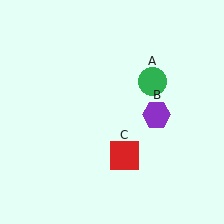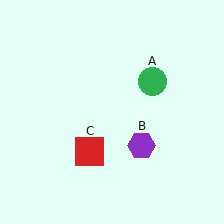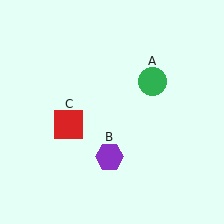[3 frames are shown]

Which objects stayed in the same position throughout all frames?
Green circle (object A) remained stationary.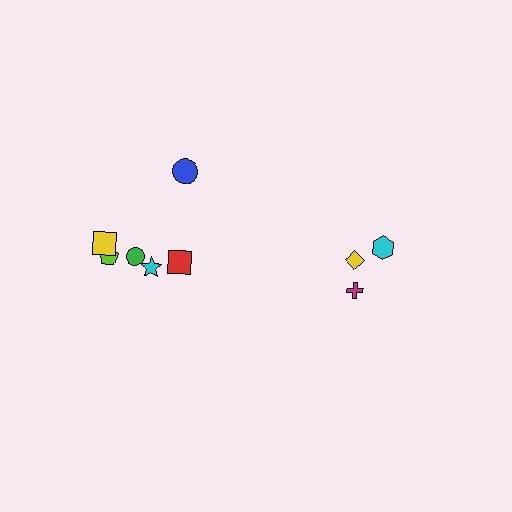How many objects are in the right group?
There are 3 objects.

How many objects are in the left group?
There are 6 objects.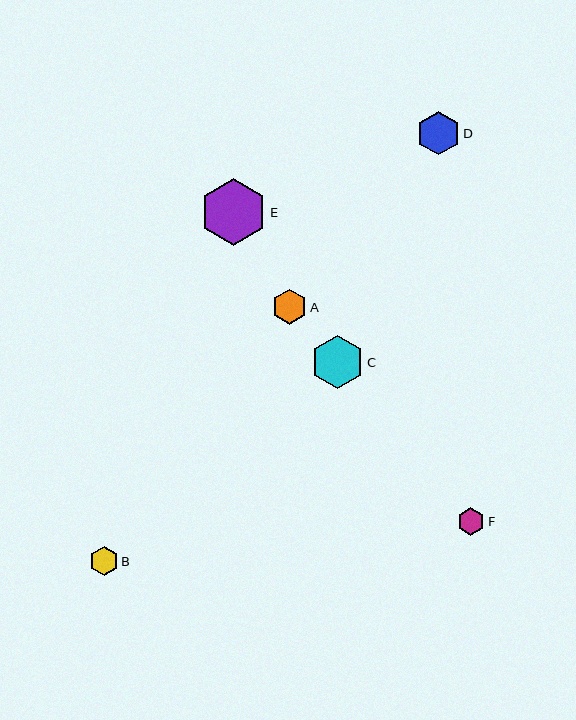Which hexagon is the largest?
Hexagon E is the largest with a size of approximately 67 pixels.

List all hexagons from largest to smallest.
From largest to smallest: E, C, D, A, B, F.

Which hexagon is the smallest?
Hexagon F is the smallest with a size of approximately 27 pixels.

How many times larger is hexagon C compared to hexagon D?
Hexagon C is approximately 1.2 times the size of hexagon D.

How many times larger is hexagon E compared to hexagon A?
Hexagon E is approximately 1.9 times the size of hexagon A.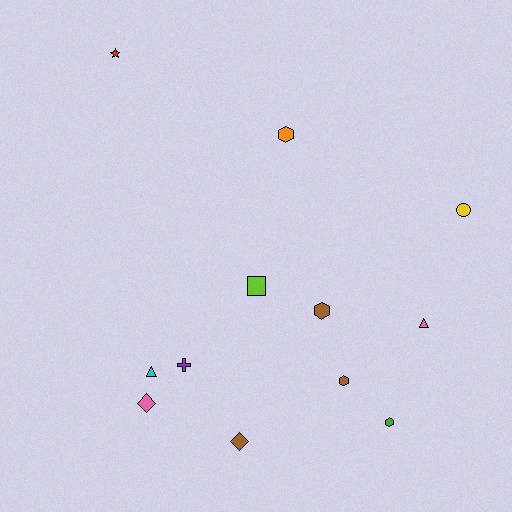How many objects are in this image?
There are 12 objects.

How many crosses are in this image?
There is 1 cross.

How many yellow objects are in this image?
There is 1 yellow object.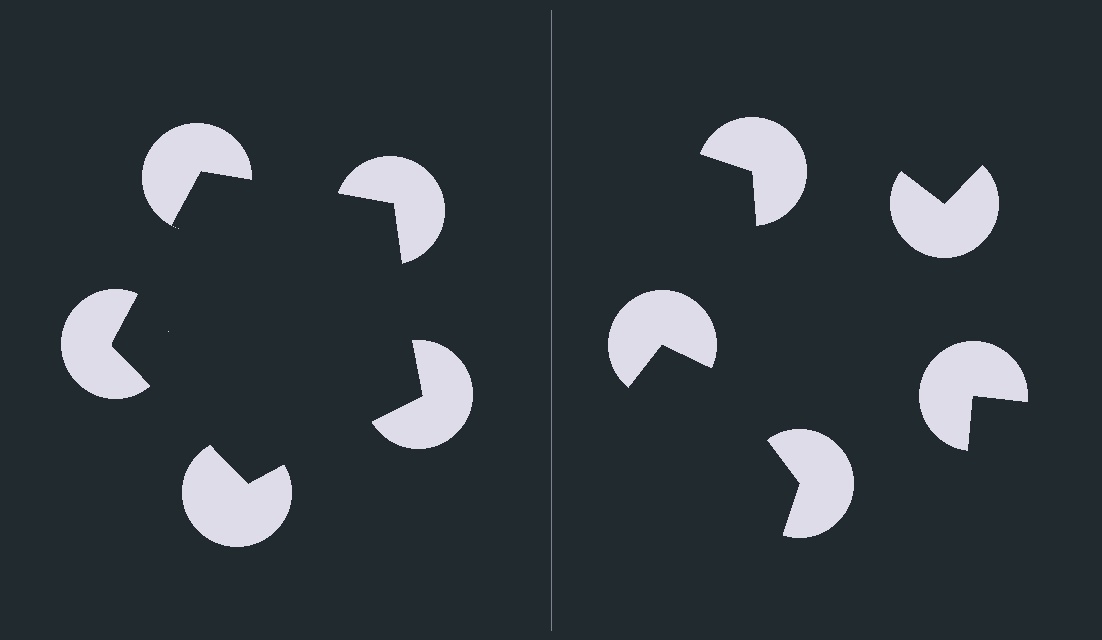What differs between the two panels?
The pac-man discs are positioned identically on both sides; only the wedge orientations differ. On the left they align to a pentagon; on the right they are misaligned.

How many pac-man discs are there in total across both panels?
10 — 5 on each side.